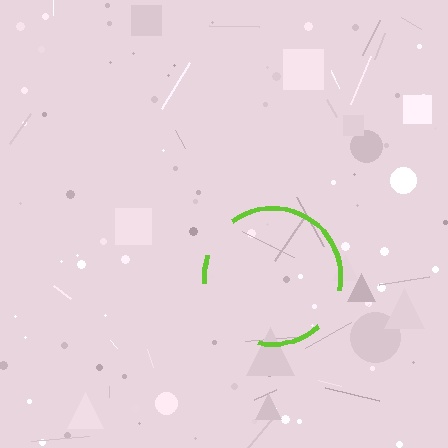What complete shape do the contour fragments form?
The contour fragments form a circle.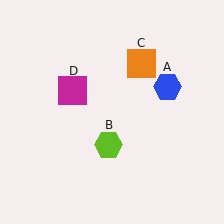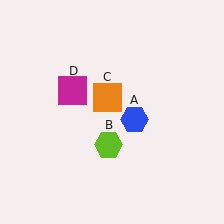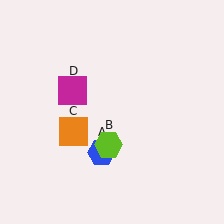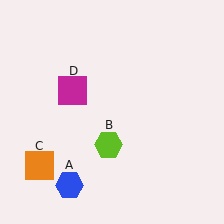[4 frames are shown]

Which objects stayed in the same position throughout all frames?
Lime hexagon (object B) and magenta square (object D) remained stationary.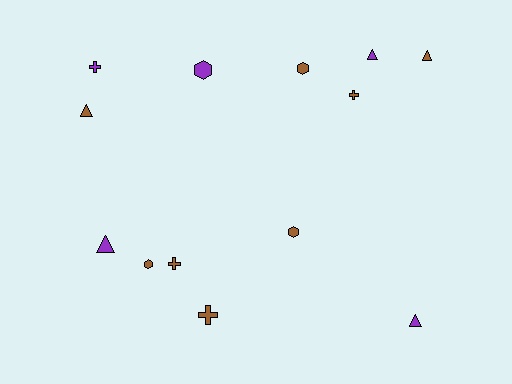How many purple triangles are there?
There are 3 purple triangles.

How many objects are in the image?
There are 13 objects.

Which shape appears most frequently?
Triangle, with 5 objects.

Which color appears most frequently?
Brown, with 8 objects.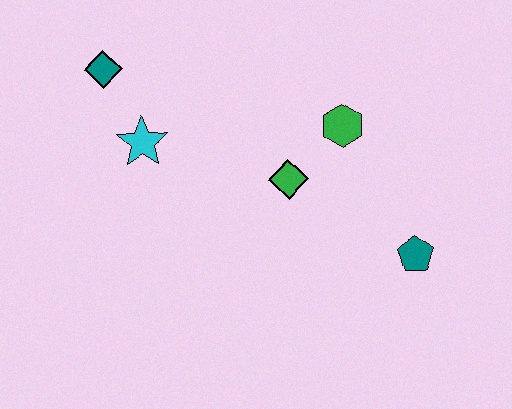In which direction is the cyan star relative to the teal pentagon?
The cyan star is to the left of the teal pentagon.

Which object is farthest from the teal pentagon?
The teal diamond is farthest from the teal pentagon.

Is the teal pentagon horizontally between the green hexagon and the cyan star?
No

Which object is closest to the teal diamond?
The cyan star is closest to the teal diamond.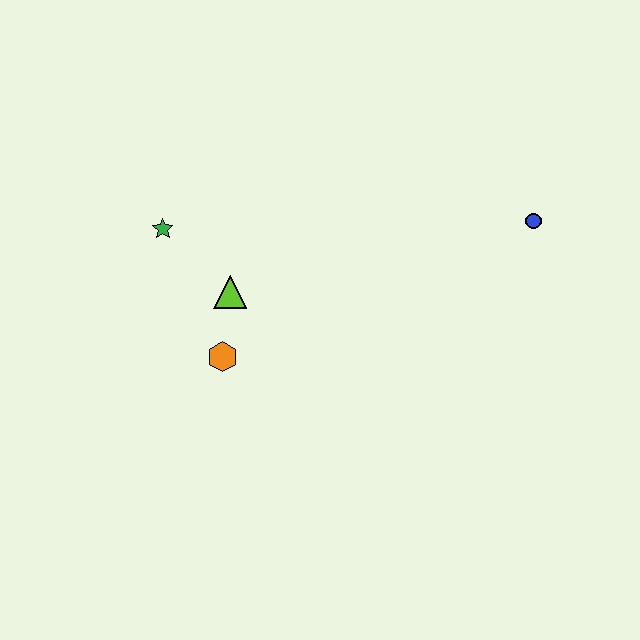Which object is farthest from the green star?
The blue circle is farthest from the green star.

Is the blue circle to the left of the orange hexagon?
No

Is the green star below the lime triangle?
No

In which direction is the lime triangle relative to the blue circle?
The lime triangle is to the left of the blue circle.